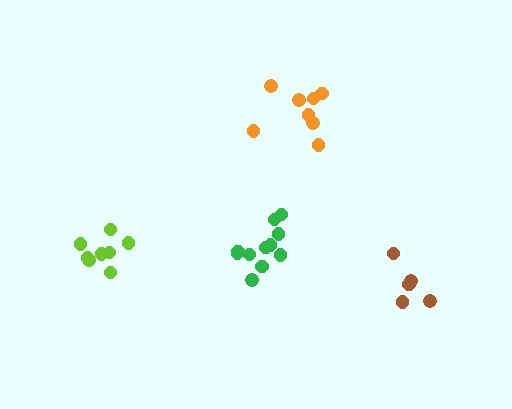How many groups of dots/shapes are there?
There are 4 groups.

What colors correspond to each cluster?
The clusters are colored: green, lime, orange, brown.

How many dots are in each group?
Group 1: 11 dots, Group 2: 8 dots, Group 3: 8 dots, Group 4: 5 dots (32 total).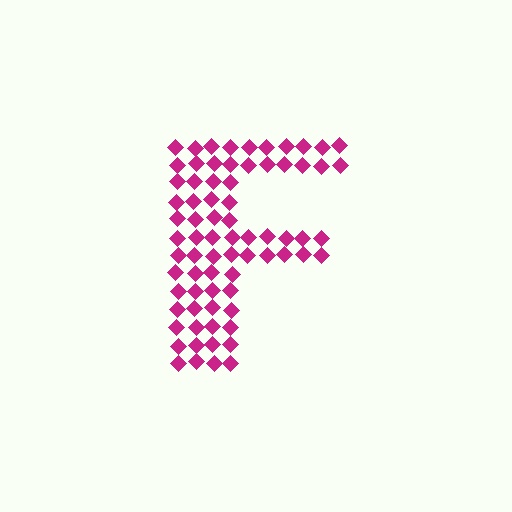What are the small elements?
The small elements are diamonds.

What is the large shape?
The large shape is the letter F.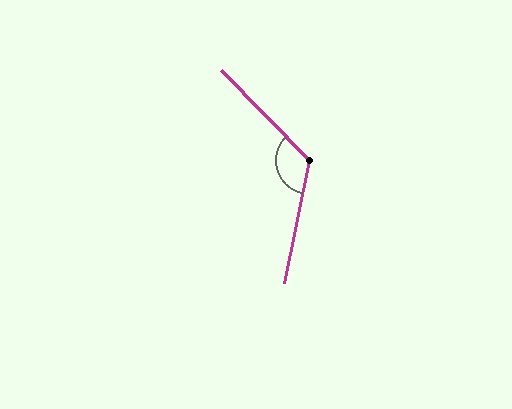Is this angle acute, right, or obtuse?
It is obtuse.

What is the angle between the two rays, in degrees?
Approximately 124 degrees.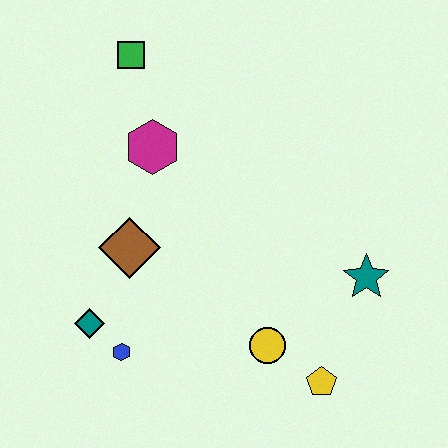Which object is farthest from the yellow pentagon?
The green square is farthest from the yellow pentagon.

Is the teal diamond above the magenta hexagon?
No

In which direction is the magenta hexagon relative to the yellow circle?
The magenta hexagon is above the yellow circle.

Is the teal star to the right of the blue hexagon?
Yes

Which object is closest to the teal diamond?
The blue hexagon is closest to the teal diamond.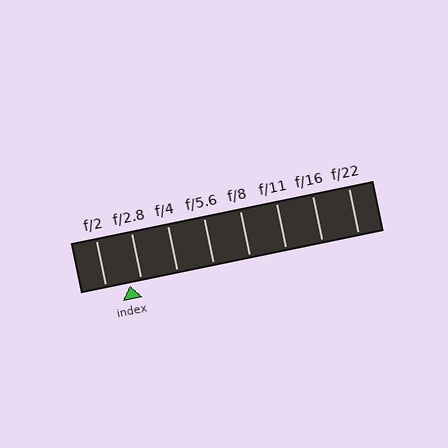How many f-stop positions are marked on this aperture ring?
There are 8 f-stop positions marked.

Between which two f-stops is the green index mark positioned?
The index mark is between f/2 and f/2.8.